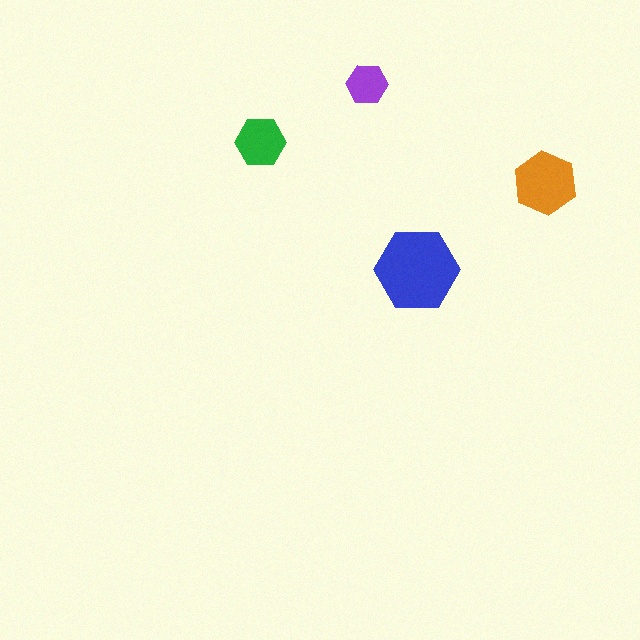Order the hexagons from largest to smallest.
the blue one, the orange one, the green one, the purple one.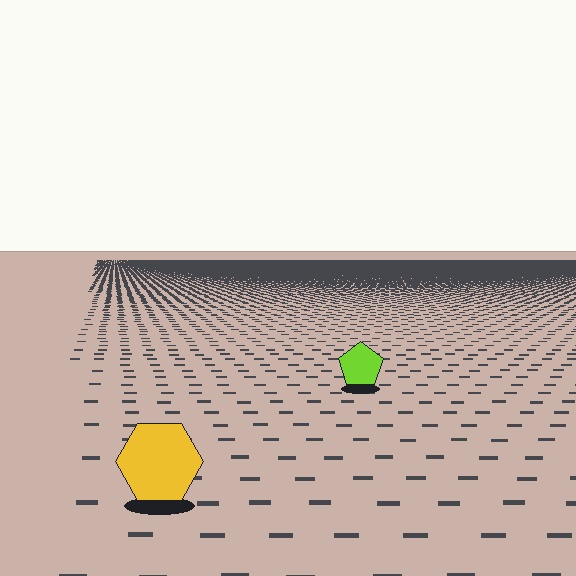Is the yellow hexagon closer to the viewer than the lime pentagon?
Yes. The yellow hexagon is closer — you can tell from the texture gradient: the ground texture is coarser near it.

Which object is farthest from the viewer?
The lime pentagon is farthest from the viewer. It appears smaller and the ground texture around it is denser.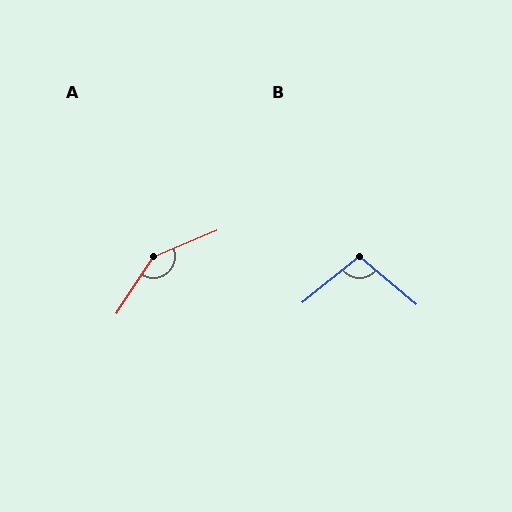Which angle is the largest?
A, at approximately 146 degrees.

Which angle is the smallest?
B, at approximately 100 degrees.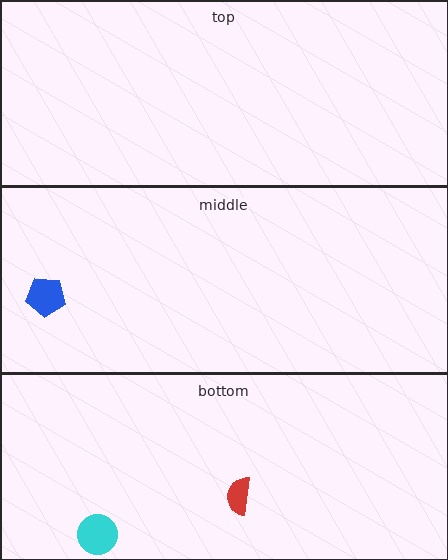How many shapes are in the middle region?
1.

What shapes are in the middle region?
The blue pentagon.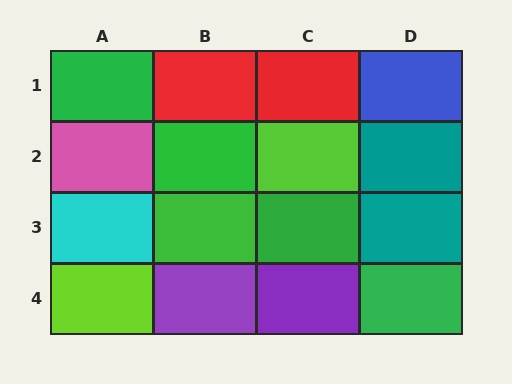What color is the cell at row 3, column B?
Green.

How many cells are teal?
2 cells are teal.